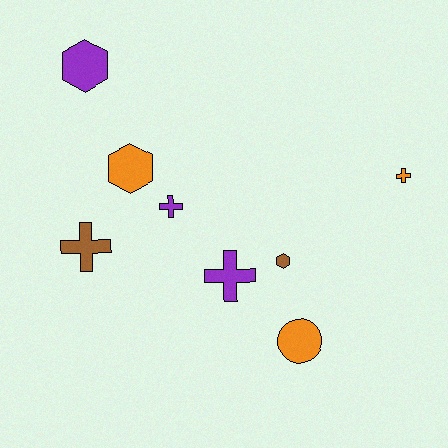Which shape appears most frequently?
Cross, with 4 objects.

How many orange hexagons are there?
There is 1 orange hexagon.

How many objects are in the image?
There are 8 objects.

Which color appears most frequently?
Orange, with 3 objects.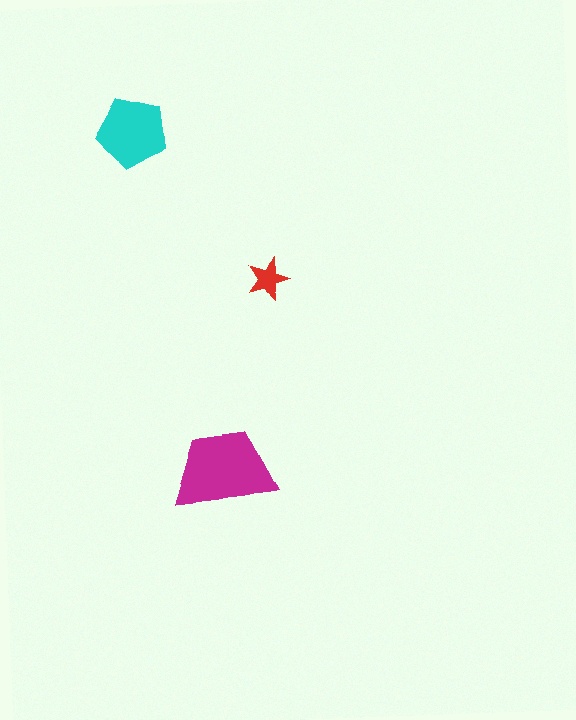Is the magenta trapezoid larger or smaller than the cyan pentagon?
Larger.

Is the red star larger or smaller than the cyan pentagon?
Smaller.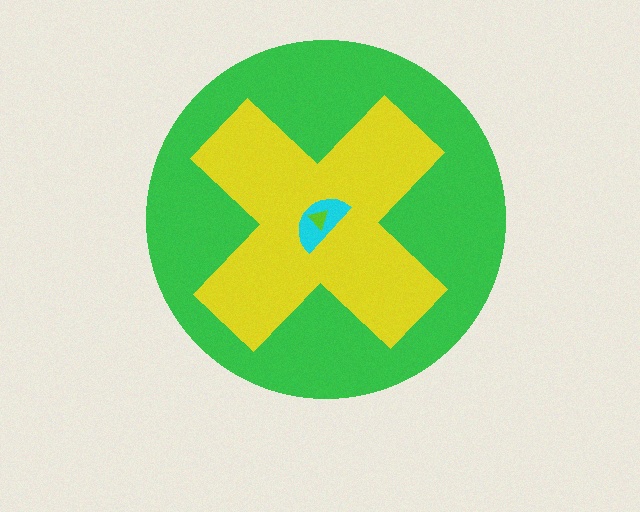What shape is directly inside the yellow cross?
The cyan semicircle.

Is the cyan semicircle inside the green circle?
Yes.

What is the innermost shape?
The lime triangle.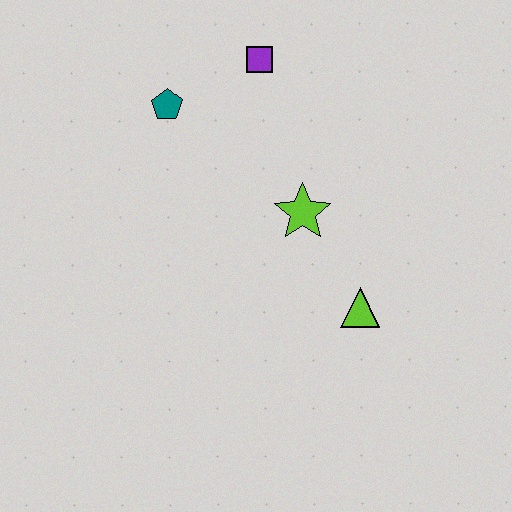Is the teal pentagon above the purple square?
No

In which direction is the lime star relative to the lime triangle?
The lime star is above the lime triangle.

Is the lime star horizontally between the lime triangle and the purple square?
Yes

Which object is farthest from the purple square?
The lime triangle is farthest from the purple square.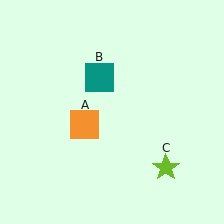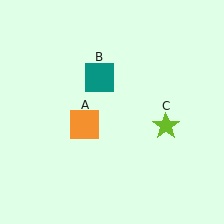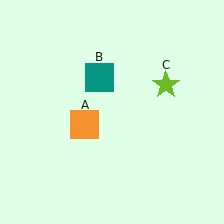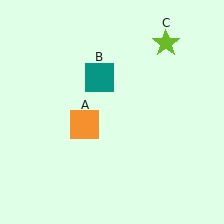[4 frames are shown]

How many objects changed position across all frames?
1 object changed position: lime star (object C).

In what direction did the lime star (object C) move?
The lime star (object C) moved up.